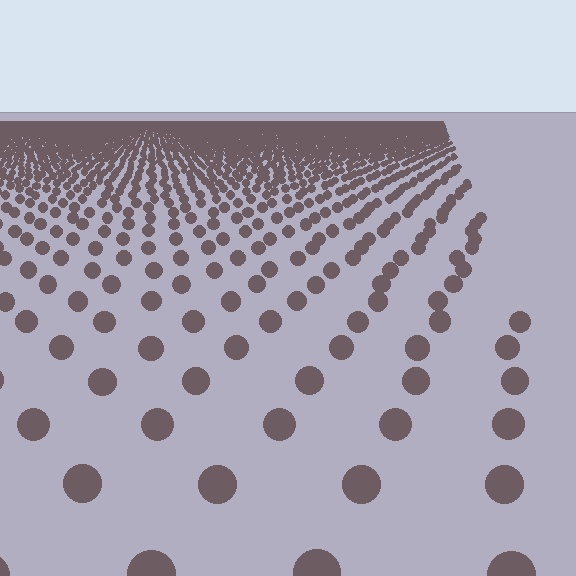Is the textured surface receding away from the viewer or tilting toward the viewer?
The surface is receding away from the viewer. Texture elements get smaller and denser toward the top.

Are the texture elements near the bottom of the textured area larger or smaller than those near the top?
Larger. Near the bottom, elements are closer to the viewer and appear at a bigger on-screen size.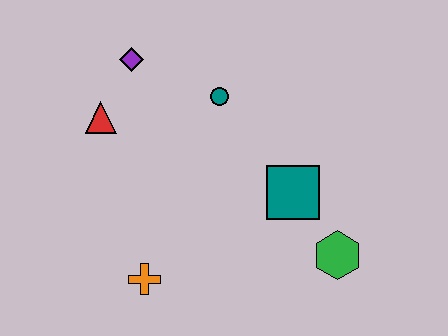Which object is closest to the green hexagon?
The teal square is closest to the green hexagon.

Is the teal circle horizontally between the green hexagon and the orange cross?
Yes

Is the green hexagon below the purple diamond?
Yes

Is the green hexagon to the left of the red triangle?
No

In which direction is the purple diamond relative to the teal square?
The purple diamond is to the left of the teal square.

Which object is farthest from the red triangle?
The green hexagon is farthest from the red triangle.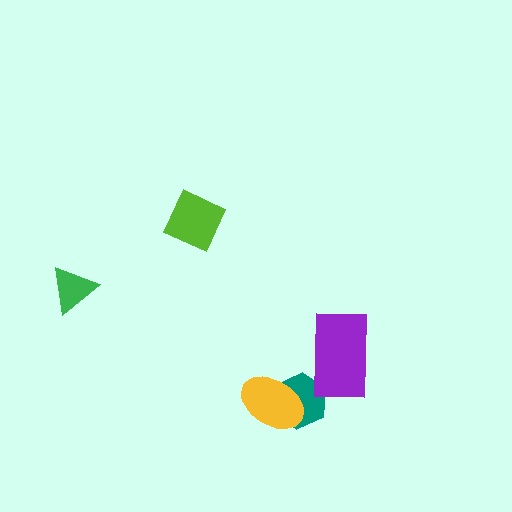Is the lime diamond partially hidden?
No, no other shape covers it.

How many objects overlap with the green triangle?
0 objects overlap with the green triangle.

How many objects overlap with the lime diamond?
0 objects overlap with the lime diamond.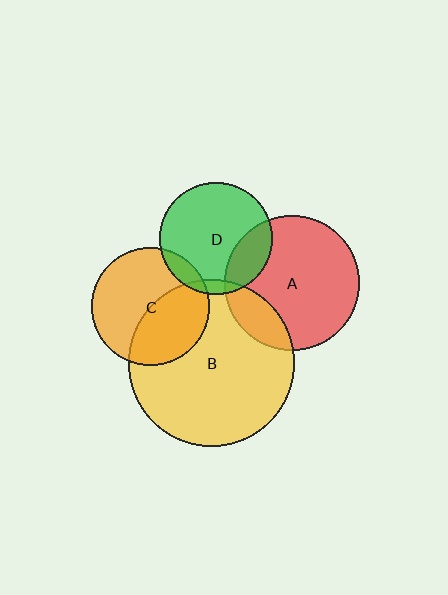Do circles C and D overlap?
Yes.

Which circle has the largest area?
Circle B (yellow).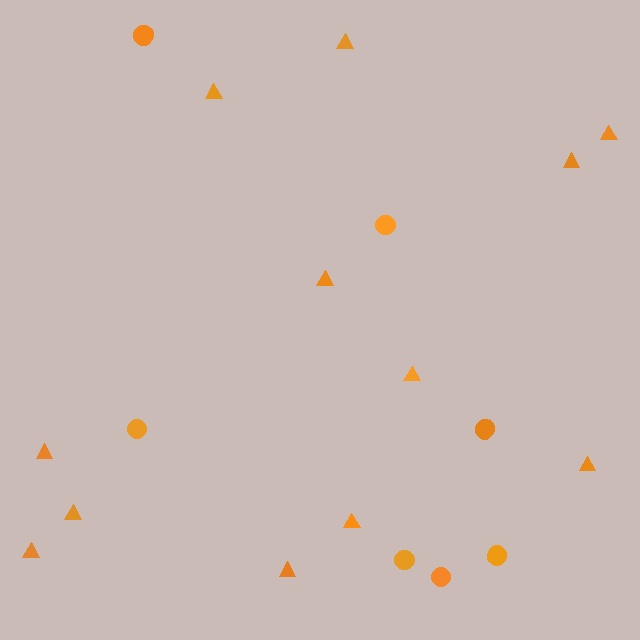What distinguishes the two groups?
There are 2 groups: one group of triangles (12) and one group of circles (7).